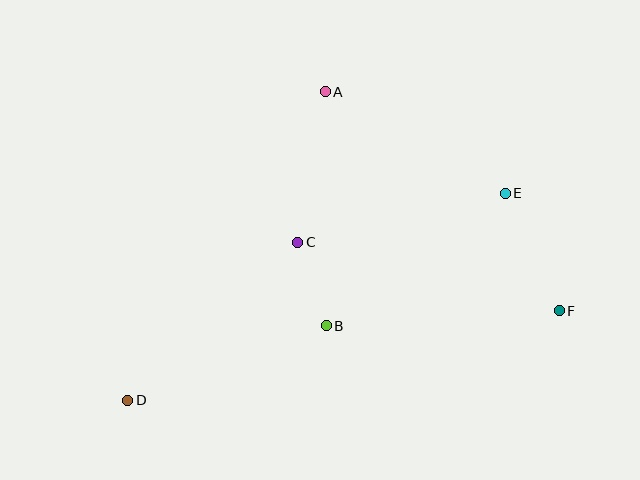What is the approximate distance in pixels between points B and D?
The distance between B and D is approximately 212 pixels.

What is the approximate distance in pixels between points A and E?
The distance between A and E is approximately 207 pixels.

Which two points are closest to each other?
Points B and C are closest to each other.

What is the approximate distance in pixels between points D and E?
The distance between D and E is approximately 430 pixels.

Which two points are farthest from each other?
Points D and F are farthest from each other.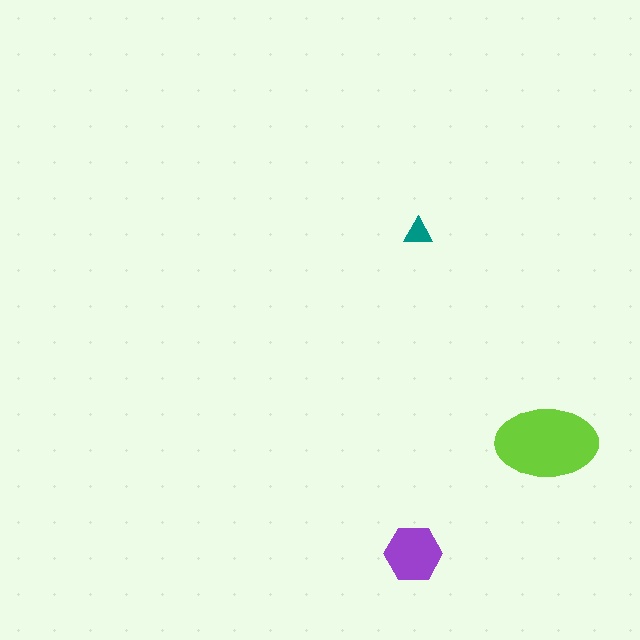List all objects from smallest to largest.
The teal triangle, the purple hexagon, the lime ellipse.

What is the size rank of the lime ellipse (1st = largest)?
1st.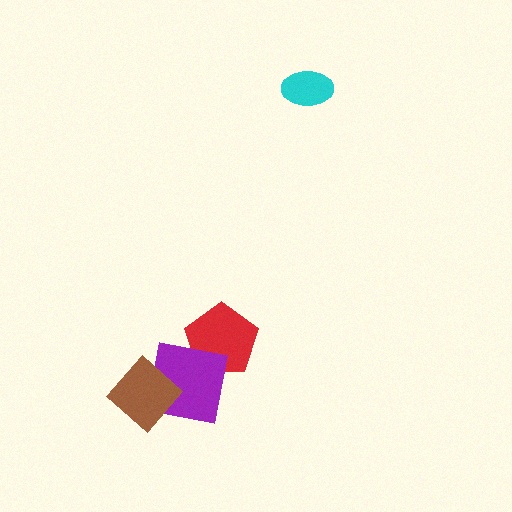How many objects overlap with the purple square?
2 objects overlap with the purple square.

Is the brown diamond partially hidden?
No, no other shape covers it.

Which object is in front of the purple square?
The brown diamond is in front of the purple square.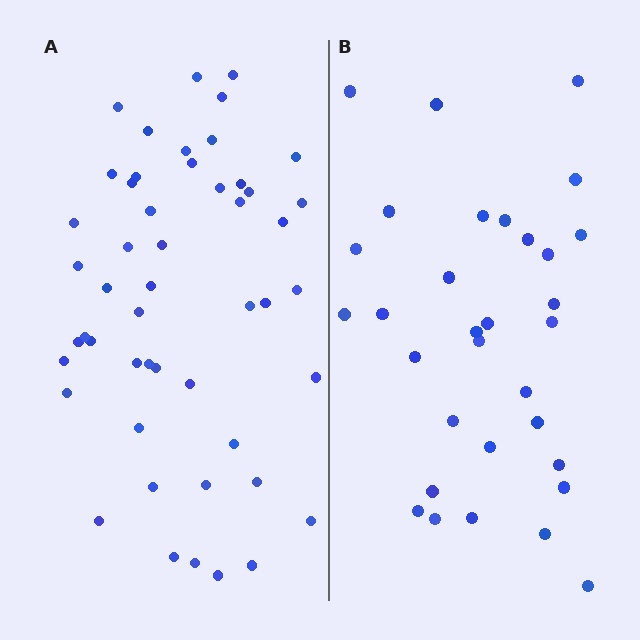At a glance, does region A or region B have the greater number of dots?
Region A (the left region) has more dots.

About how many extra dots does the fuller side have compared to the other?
Region A has approximately 20 more dots than region B.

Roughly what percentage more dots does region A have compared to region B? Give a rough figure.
About 55% more.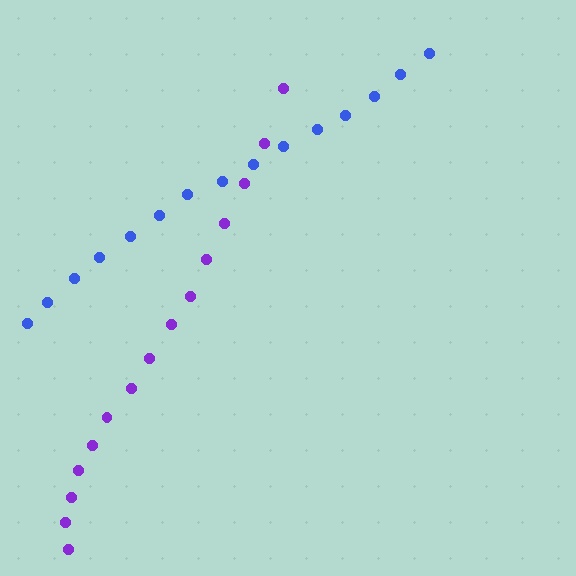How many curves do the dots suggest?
There are 2 distinct paths.